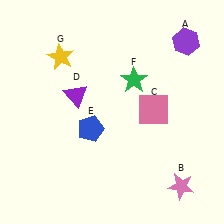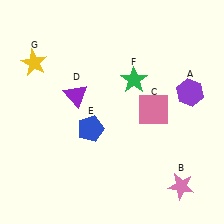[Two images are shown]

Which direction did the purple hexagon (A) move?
The purple hexagon (A) moved down.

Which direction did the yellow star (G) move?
The yellow star (G) moved left.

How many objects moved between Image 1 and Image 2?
2 objects moved between the two images.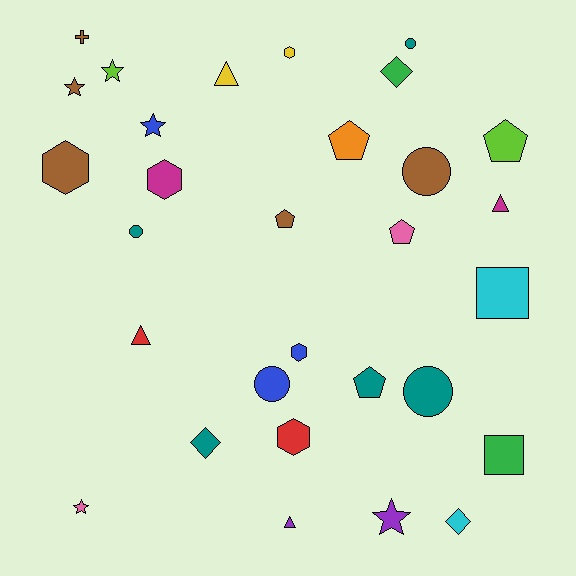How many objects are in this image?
There are 30 objects.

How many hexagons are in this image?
There are 5 hexagons.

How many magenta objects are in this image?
There are 2 magenta objects.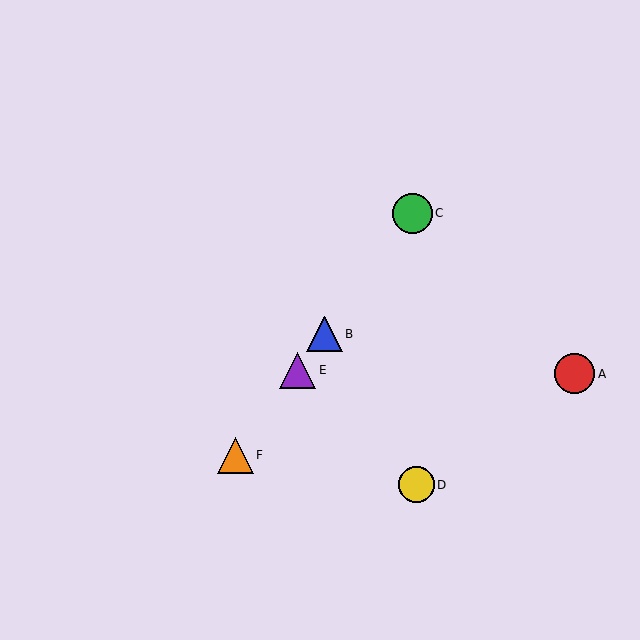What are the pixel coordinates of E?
Object E is at (297, 370).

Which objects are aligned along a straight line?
Objects B, C, E, F are aligned along a straight line.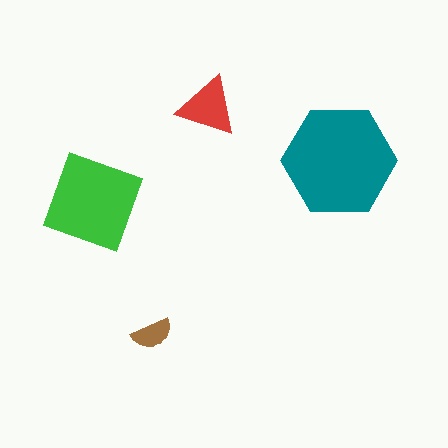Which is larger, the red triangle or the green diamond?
The green diamond.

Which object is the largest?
The teal hexagon.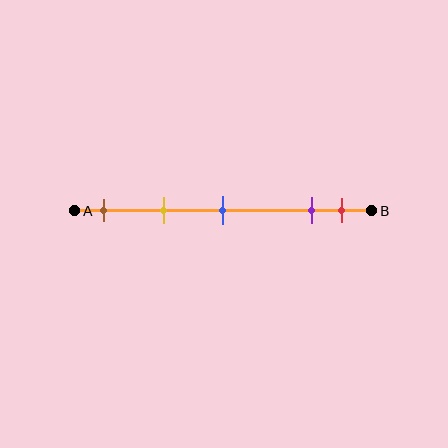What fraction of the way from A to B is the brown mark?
The brown mark is approximately 10% (0.1) of the way from A to B.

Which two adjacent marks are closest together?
The purple and red marks are the closest adjacent pair.